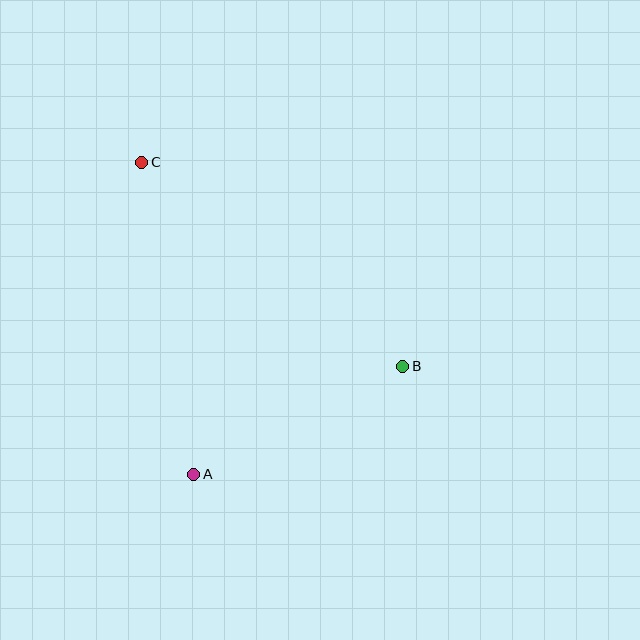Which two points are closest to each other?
Points A and B are closest to each other.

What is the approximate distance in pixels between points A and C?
The distance between A and C is approximately 316 pixels.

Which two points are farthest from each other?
Points B and C are farthest from each other.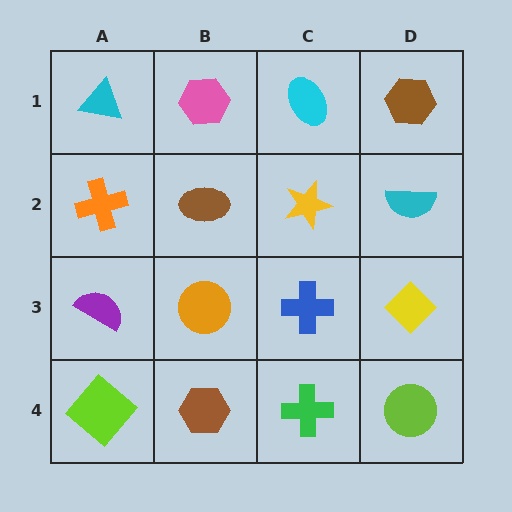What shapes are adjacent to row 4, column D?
A yellow diamond (row 3, column D), a green cross (row 4, column C).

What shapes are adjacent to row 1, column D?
A cyan semicircle (row 2, column D), a cyan ellipse (row 1, column C).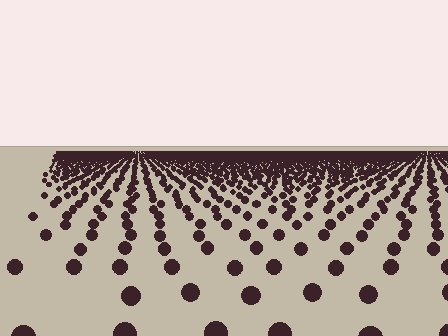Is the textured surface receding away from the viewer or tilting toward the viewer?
The surface is receding away from the viewer. Texture elements get smaller and denser toward the top.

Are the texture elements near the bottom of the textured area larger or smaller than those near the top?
Larger. Near the bottom, elements are closer to the viewer and appear at a bigger on-screen size.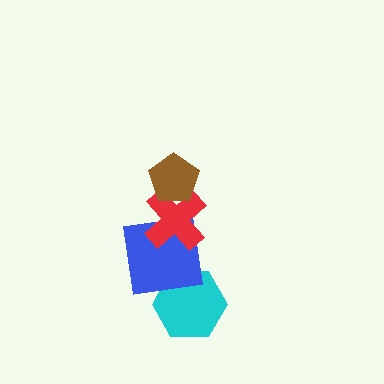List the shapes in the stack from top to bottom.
From top to bottom: the brown pentagon, the red cross, the blue square, the cyan hexagon.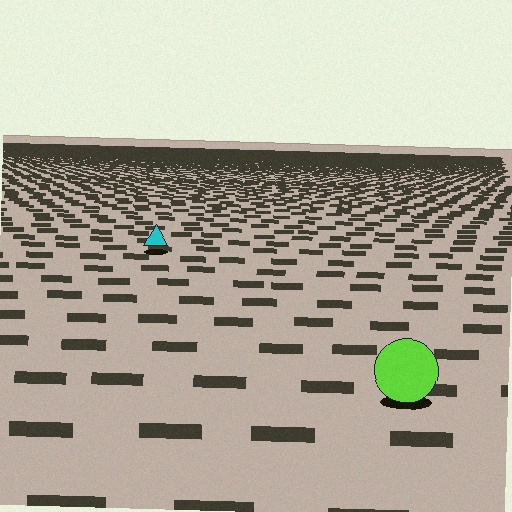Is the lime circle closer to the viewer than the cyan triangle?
Yes. The lime circle is closer — you can tell from the texture gradient: the ground texture is coarser near it.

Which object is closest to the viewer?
The lime circle is closest. The texture marks near it are larger and more spread out.